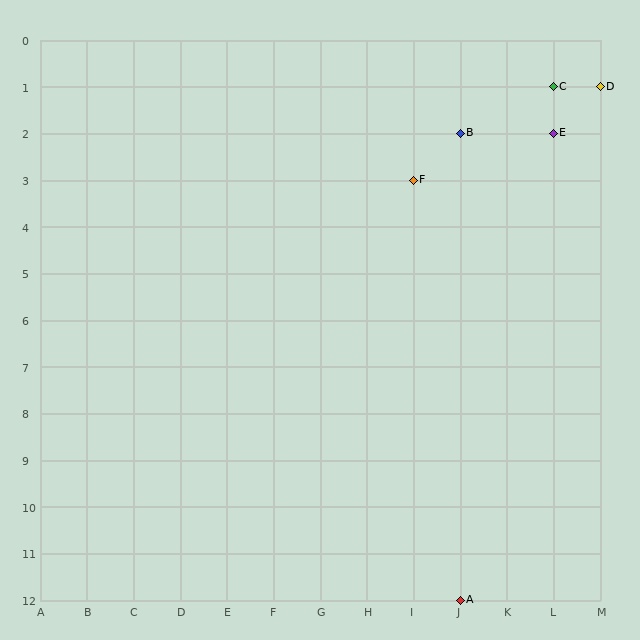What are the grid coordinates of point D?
Point D is at grid coordinates (M, 1).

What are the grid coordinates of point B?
Point B is at grid coordinates (J, 2).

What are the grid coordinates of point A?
Point A is at grid coordinates (J, 12).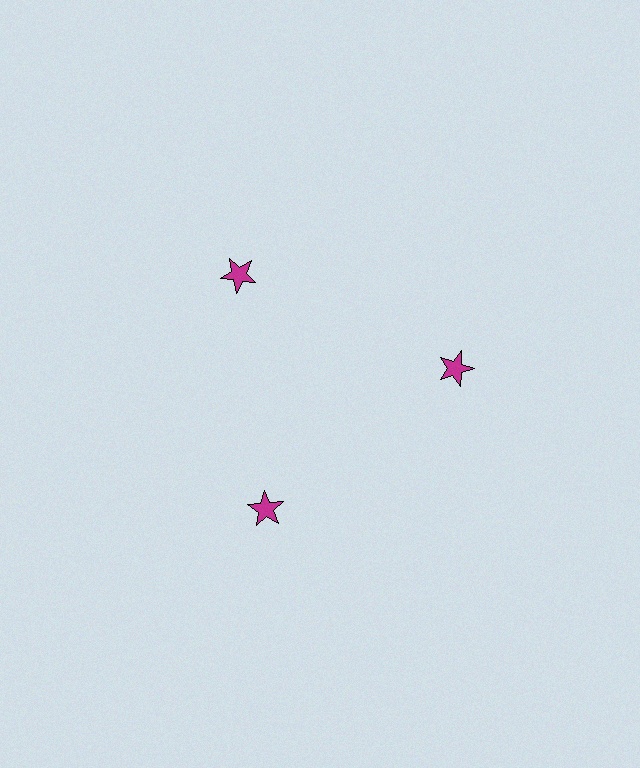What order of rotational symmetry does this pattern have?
This pattern has 3-fold rotational symmetry.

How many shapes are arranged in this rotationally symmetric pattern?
There are 3 shapes, arranged in 3 groups of 1.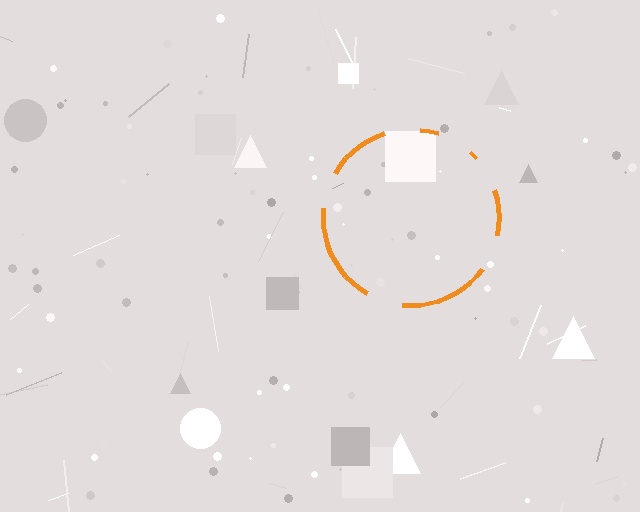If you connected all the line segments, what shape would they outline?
They would outline a circle.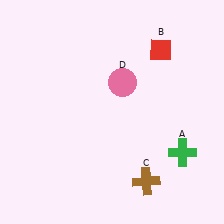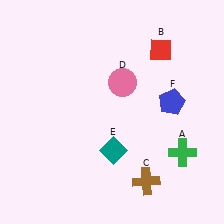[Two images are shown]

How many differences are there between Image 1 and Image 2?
There are 2 differences between the two images.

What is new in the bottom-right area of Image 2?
A teal diamond (E) was added in the bottom-right area of Image 2.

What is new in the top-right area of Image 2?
A blue pentagon (F) was added in the top-right area of Image 2.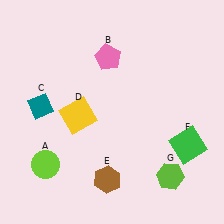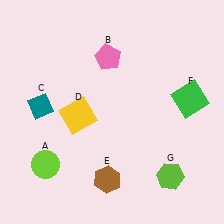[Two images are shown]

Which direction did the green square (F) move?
The green square (F) moved up.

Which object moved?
The green square (F) moved up.